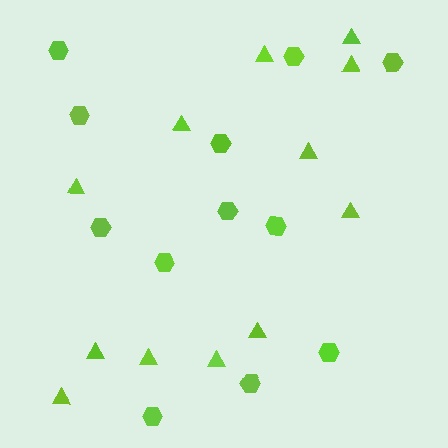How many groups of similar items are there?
There are 2 groups: one group of hexagons (12) and one group of triangles (12).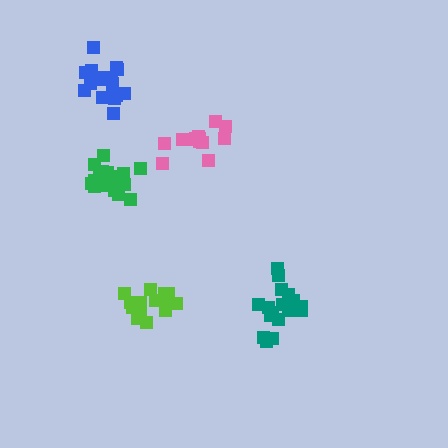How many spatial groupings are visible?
There are 5 spatial groupings.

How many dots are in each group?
Group 1: 17 dots, Group 2: 16 dots, Group 3: 13 dots, Group 4: 19 dots, Group 5: 18 dots (83 total).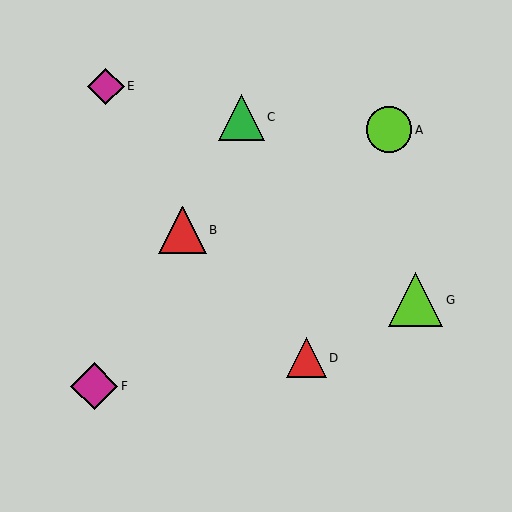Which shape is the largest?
The lime triangle (labeled G) is the largest.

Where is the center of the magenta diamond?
The center of the magenta diamond is at (106, 86).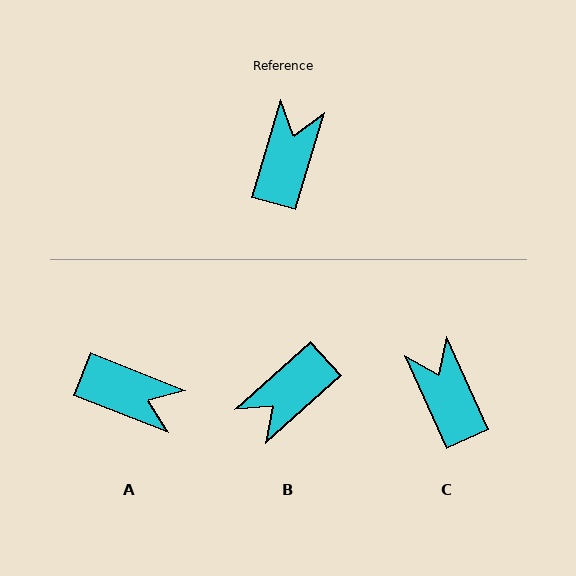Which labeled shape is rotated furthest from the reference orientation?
B, about 148 degrees away.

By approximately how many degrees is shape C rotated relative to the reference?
Approximately 40 degrees counter-clockwise.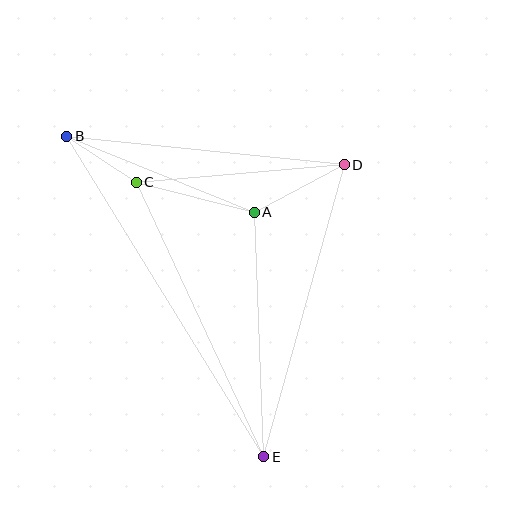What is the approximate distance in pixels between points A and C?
The distance between A and C is approximately 122 pixels.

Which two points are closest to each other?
Points B and C are closest to each other.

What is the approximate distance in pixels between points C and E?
The distance between C and E is approximately 303 pixels.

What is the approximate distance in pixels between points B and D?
The distance between B and D is approximately 279 pixels.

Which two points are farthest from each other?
Points B and E are farthest from each other.